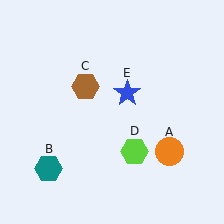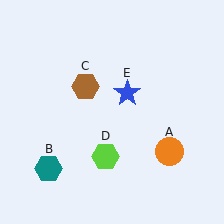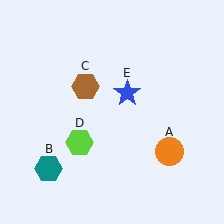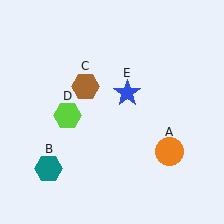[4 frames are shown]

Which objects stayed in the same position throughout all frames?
Orange circle (object A) and teal hexagon (object B) and brown hexagon (object C) and blue star (object E) remained stationary.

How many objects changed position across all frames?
1 object changed position: lime hexagon (object D).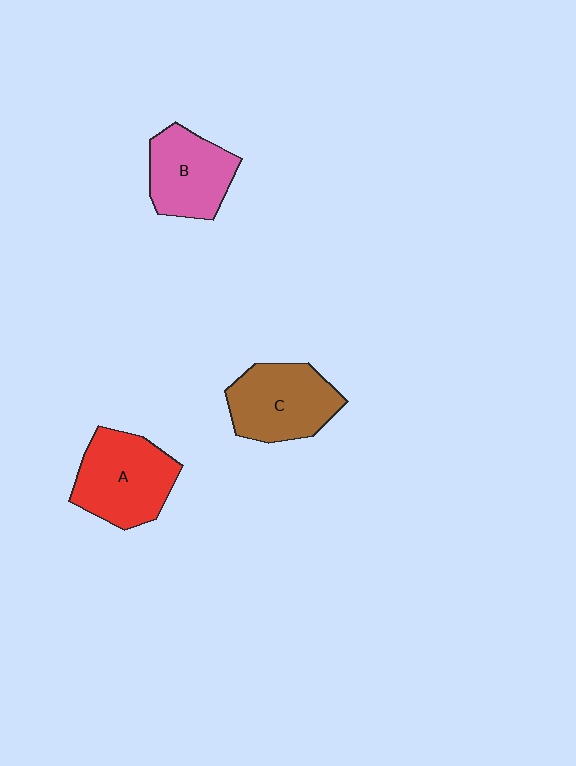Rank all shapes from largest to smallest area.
From largest to smallest: A (red), C (brown), B (pink).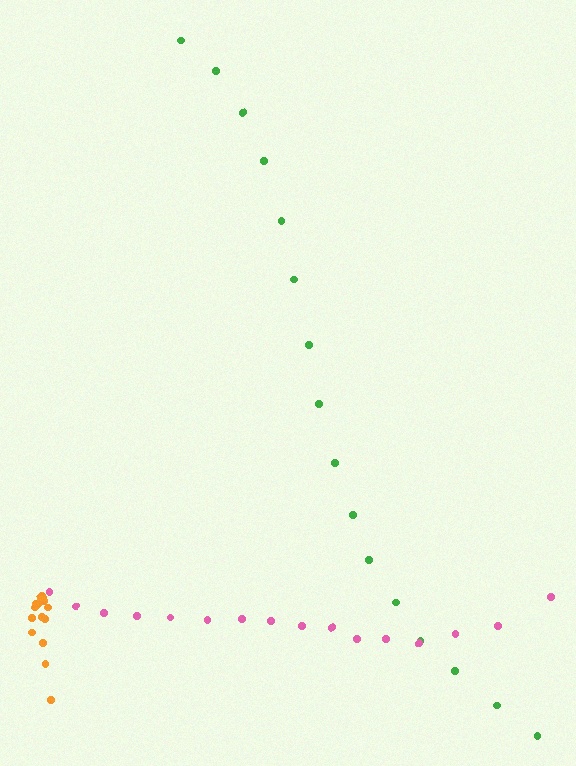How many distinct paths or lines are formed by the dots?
There are 3 distinct paths.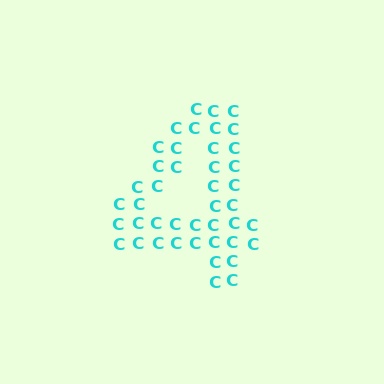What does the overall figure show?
The overall figure shows the digit 4.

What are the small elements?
The small elements are letter C's.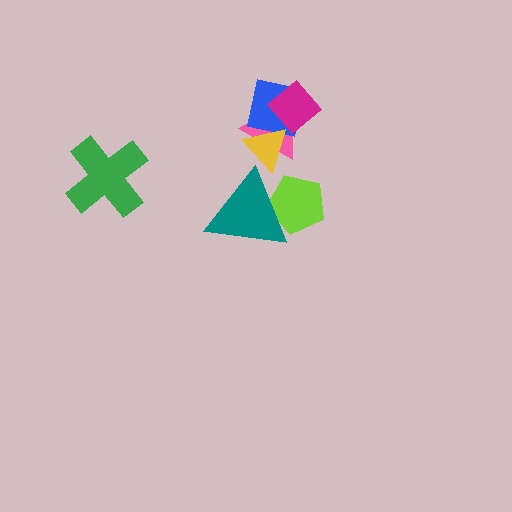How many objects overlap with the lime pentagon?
1 object overlaps with the lime pentagon.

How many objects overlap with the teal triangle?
1 object overlaps with the teal triangle.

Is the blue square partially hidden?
Yes, it is partially covered by another shape.